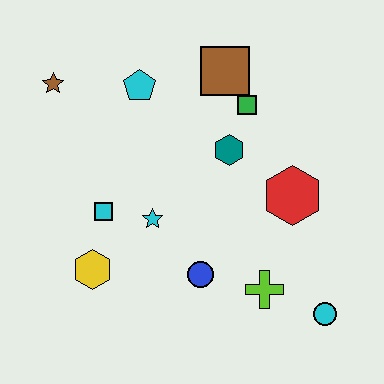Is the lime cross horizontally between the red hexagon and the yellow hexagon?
Yes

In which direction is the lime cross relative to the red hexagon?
The lime cross is below the red hexagon.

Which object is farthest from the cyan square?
The cyan circle is farthest from the cyan square.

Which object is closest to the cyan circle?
The lime cross is closest to the cyan circle.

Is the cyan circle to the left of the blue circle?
No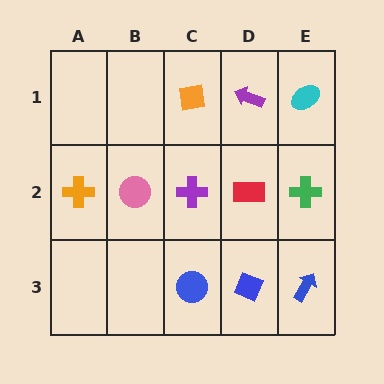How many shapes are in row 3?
3 shapes.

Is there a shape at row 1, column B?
No, that cell is empty.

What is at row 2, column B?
A pink circle.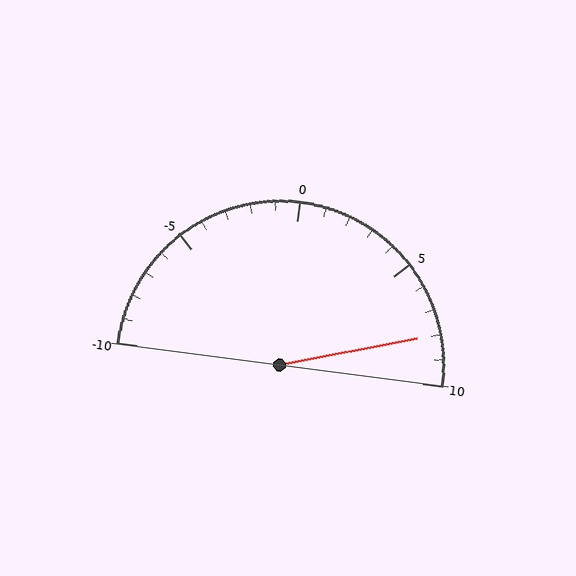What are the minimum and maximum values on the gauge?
The gauge ranges from -10 to 10.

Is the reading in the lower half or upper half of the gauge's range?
The reading is in the upper half of the range (-10 to 10).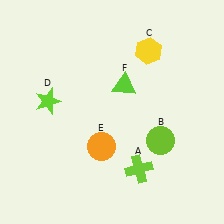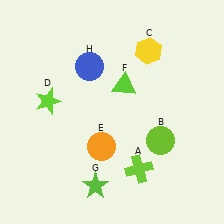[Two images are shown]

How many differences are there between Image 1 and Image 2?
There are 2 differences between the two images.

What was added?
A lime star (G), a blue circle (H) were added in Image 2.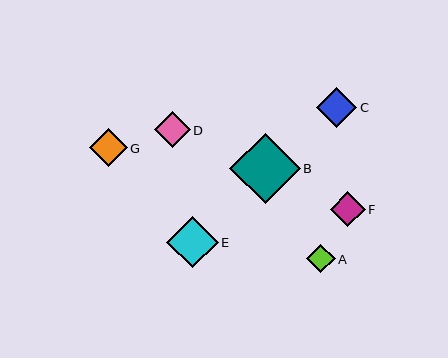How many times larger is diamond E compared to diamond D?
Diamond E is approximately 1.4 times the size of diamond D.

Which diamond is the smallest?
Diamond A is the smallest with a size of approximately 29 pixels.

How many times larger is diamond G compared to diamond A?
Diamond G is approximately 1.3 times the size of diamond A.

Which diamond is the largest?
Diamond B is the largest with a size of approximately 70 pixels.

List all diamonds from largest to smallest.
From largest to smallest: B, E, C, G, D, F, A.